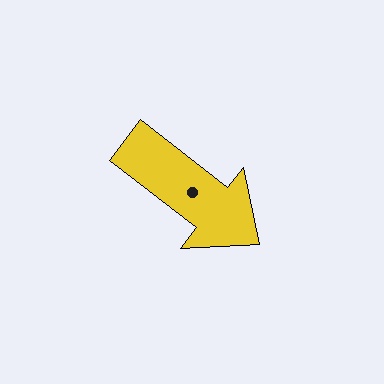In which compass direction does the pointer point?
Southeast.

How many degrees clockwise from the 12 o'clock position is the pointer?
Approximately 128 degrees.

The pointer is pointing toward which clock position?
Roughly 4 o'clock.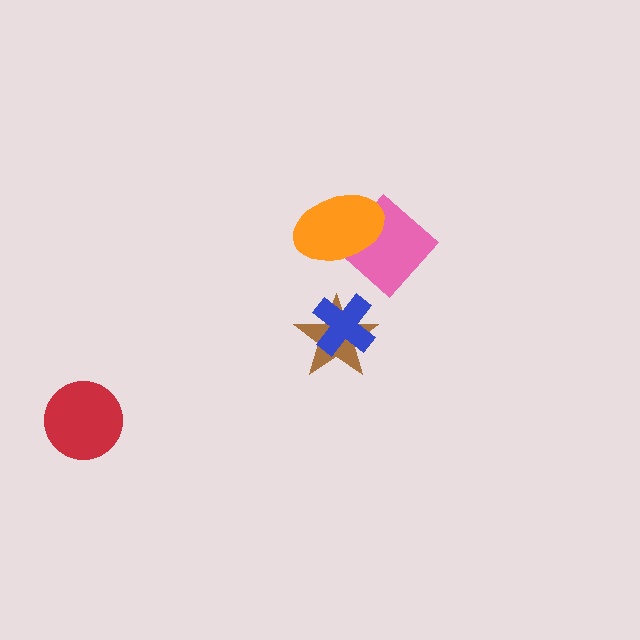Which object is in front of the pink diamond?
The orange ellipse is in front of the pink diamond.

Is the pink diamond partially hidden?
Yes, it is partially covered by another shape.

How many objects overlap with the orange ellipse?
1 object overlaps with the orange ellipse.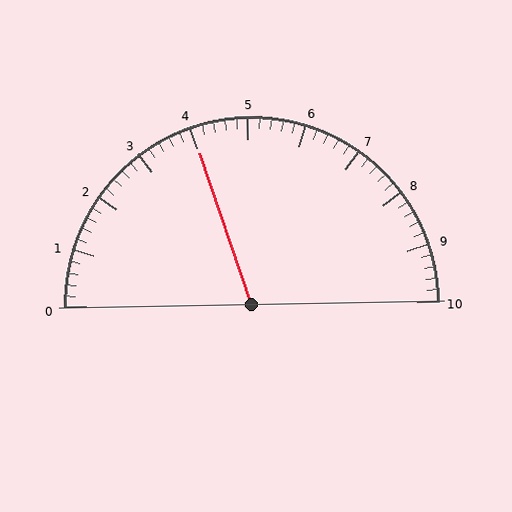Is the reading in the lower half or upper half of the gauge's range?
The reading is in the lower half of the range (0 to 10).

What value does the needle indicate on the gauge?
The needle indicates approximately 4.0.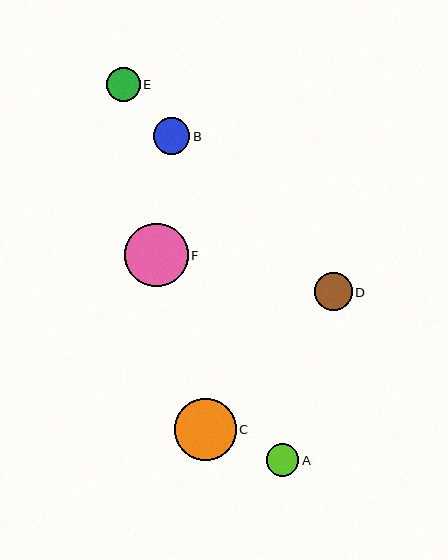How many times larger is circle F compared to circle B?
Circle F is approximately 1.7 times the size of circle B.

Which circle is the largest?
Circle F is the largest with a size of approximately 64 pixels.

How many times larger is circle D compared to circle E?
Circle D is approximately 1.1 times the size of circle E.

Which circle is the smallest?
Circle A is the smallest with a size of approximately 32 pixels.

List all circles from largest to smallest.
From largest to smallest: F, C, D, B, E, A.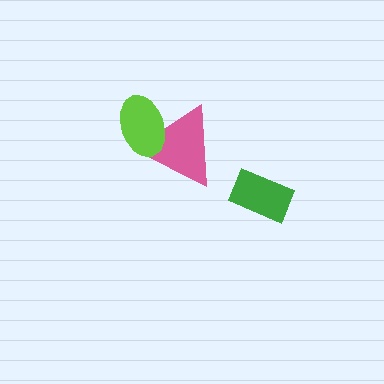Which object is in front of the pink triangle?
The lime ellipse is in front of the pink triangle.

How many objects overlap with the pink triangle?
1 object overlaps with the pink triangle.